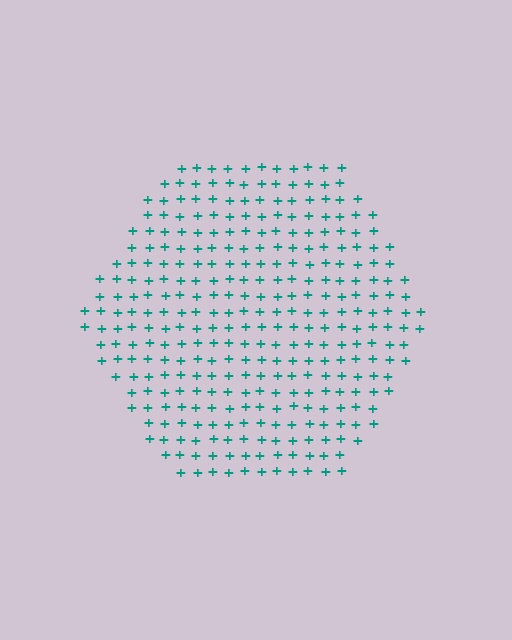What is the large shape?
The large shape is a hexagon.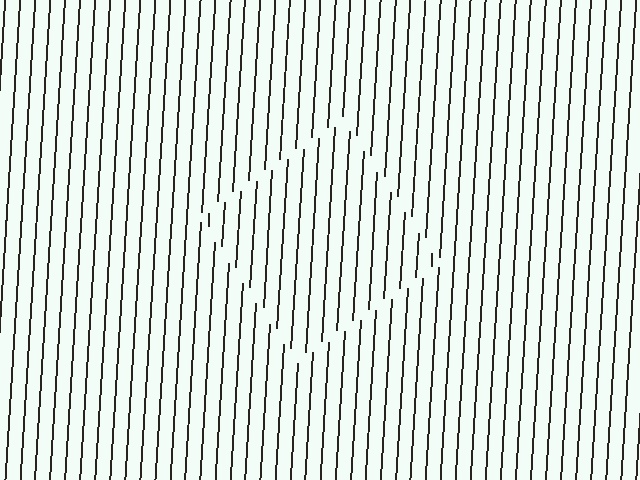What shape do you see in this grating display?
An illusory square. The interior of the shape contains the same grating, shifted by half a period — the contour is defined by the phase discontinuity where line-ends from the inner and outer gratings abut.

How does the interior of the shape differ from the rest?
The interior of the shape contains the same grating, shifted by half a period — the contour is defined by the phase discontinuity where line-ends from the inner and outer gratings abut.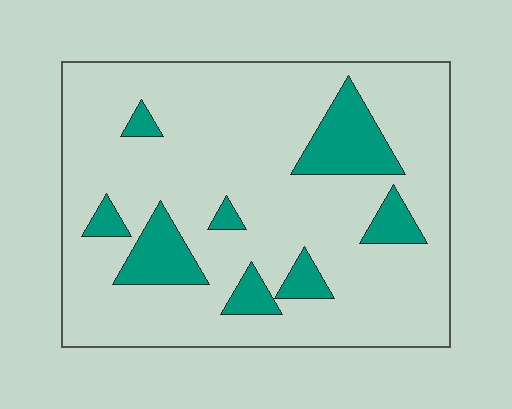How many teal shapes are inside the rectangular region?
8.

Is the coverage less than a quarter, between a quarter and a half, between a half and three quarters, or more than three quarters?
Less than a quarter.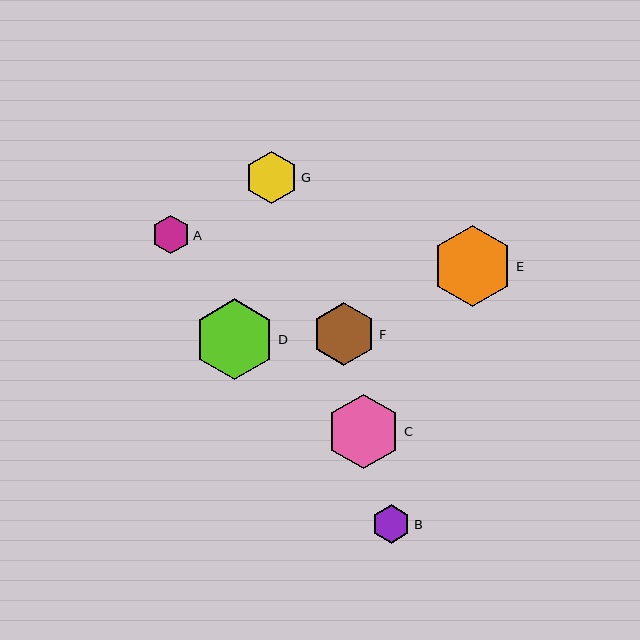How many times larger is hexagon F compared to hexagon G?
Hexagon F is approximately 1.2 times the size of hexagon G.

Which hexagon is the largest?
Hexagon E is the largest with a size of approximately 81 pixels.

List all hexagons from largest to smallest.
From largest to smallest: E, D, C, F, G, B, A.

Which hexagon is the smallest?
Hexagon A is the smallest with a size of approximately 38 pixels.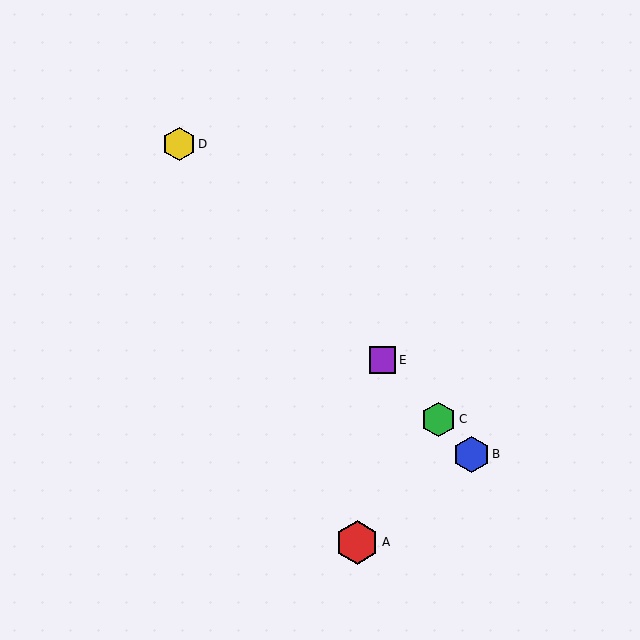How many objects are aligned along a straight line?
4 objects (B, C, D, E) are aligned along a straight line.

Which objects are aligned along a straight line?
Objects B, C, D, E are aligned along a straight line.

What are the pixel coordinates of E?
Object E is at (382, 360).